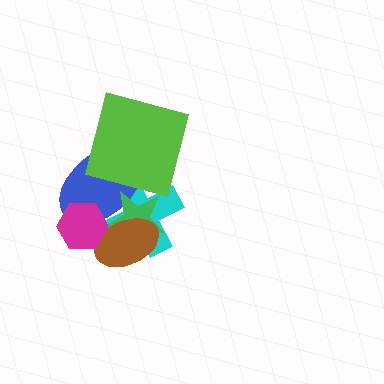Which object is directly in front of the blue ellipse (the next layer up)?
The green star is directly in front of the blue ellipse.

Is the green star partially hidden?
Yes, it is partially covered by another shape.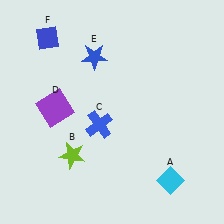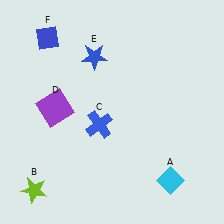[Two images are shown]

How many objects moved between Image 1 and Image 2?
1 object moved between the two images.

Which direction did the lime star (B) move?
The lime star (B) moved left.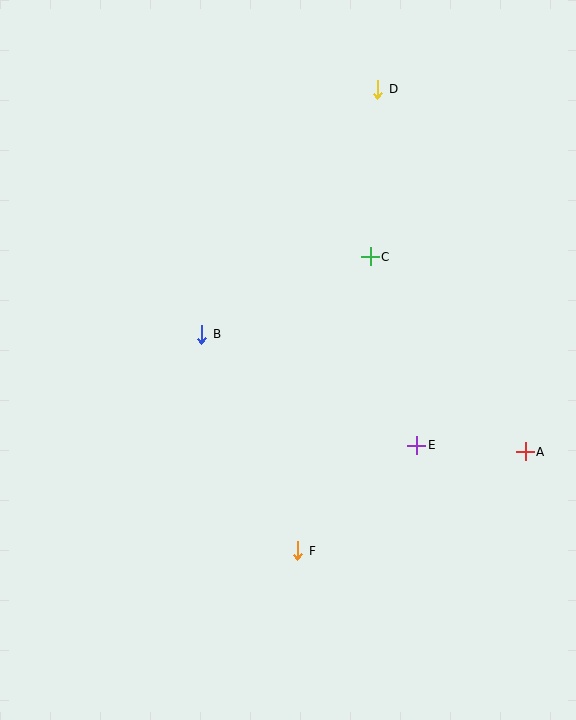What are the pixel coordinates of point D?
Point D is at (378, 89).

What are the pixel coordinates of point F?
Point F is at (298, 551).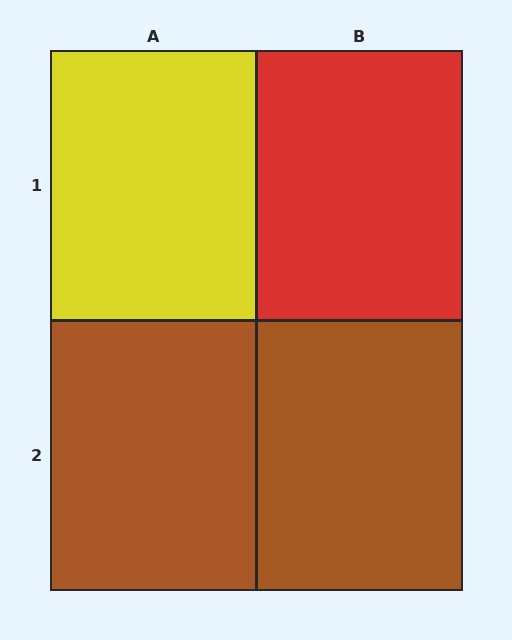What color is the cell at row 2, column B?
Brown.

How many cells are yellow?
1 cell is yellow.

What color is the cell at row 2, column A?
Brown.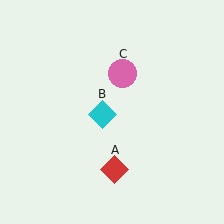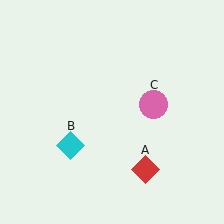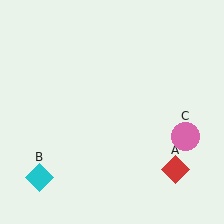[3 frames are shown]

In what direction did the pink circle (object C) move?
The pink circle (object C) moved down and to the right.